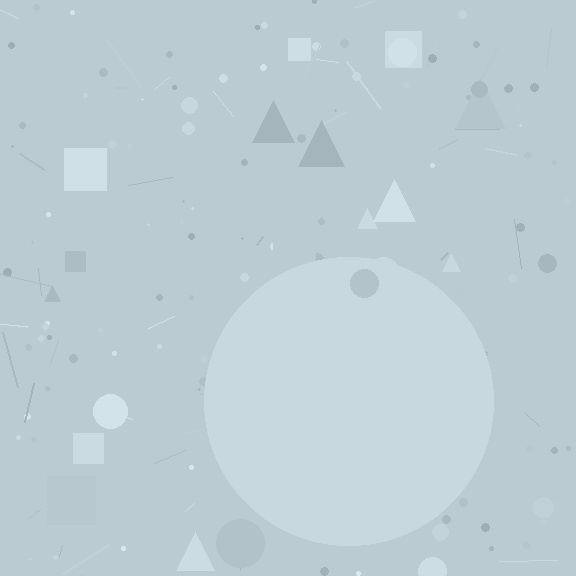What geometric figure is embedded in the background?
A circle is embedded in the background.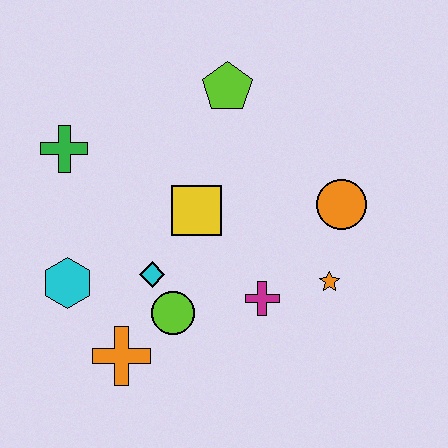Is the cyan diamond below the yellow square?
Yes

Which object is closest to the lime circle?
The cyan diamond is closest to the lime circle.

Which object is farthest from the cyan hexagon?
The orange circle is farthest from the cyan hexagon.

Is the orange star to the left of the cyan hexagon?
No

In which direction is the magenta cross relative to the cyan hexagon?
The magenta cross is to the right of the cyan hexagon.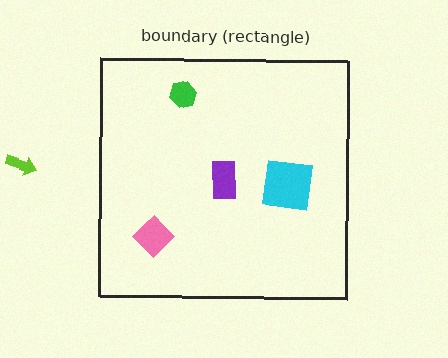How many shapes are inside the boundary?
4 inside, 1 outside.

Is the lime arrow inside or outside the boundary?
Outside.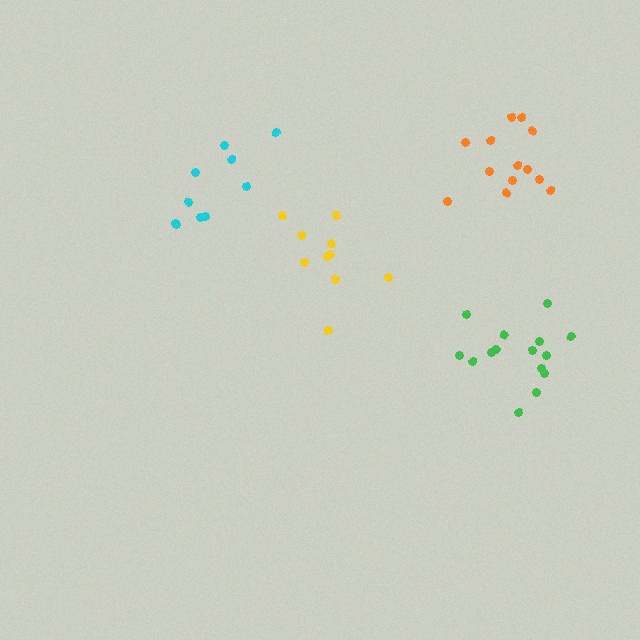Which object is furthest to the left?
The cyan cluster is leftmost.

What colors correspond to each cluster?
The clusters are colored: green, yellow, cyan, orange.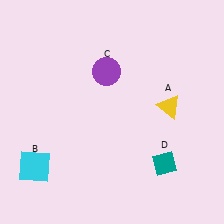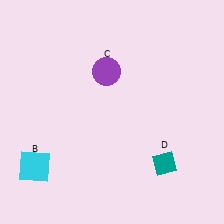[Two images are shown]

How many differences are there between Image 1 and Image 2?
There is 1 difference between the two images.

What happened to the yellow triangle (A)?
The yellow triangle (A) was removed in Image 2. It was in the top-right area of Image 1.